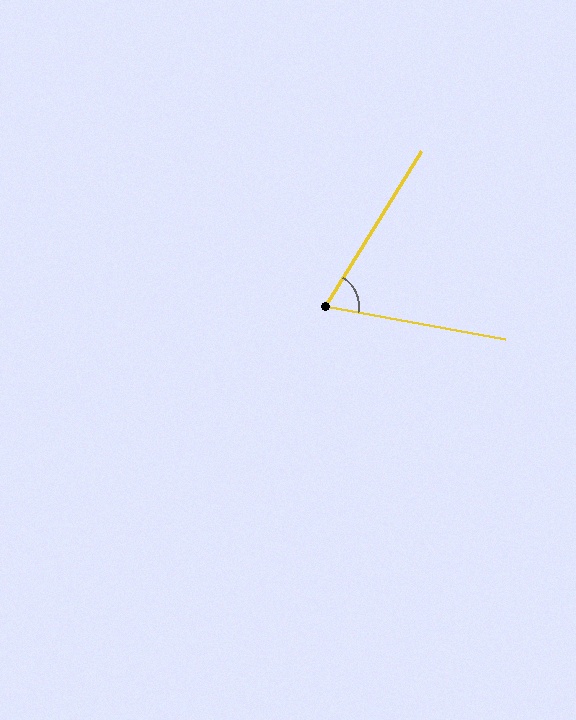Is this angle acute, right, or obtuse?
It is acute.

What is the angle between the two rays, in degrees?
Approximately 69 degrees.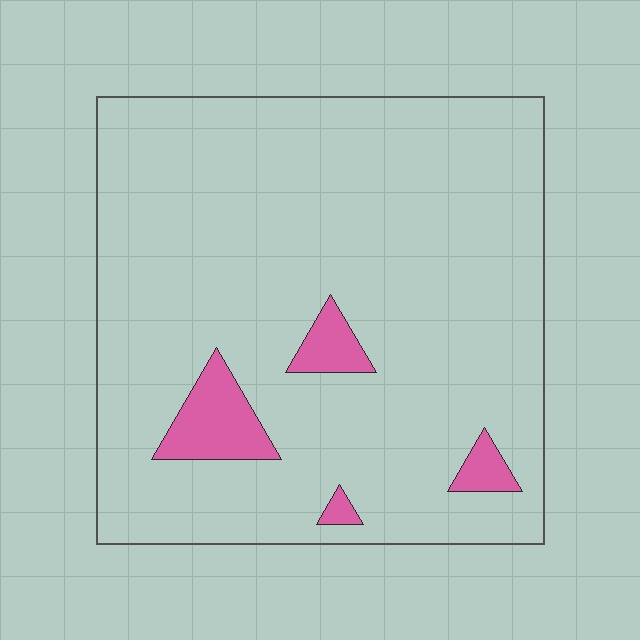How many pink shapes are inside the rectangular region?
4.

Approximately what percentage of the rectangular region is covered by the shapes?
Approximately 5%.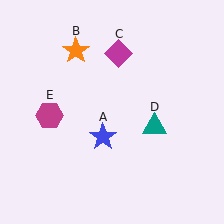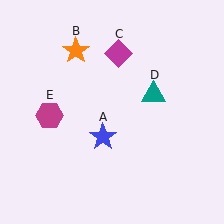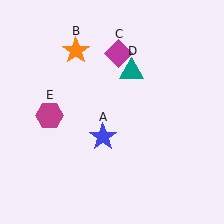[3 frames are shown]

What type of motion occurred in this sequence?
The teal triangle (object D) rotated counterclockwise around the center of the scene.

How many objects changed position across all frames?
1 object changed position: teal triangle (object D).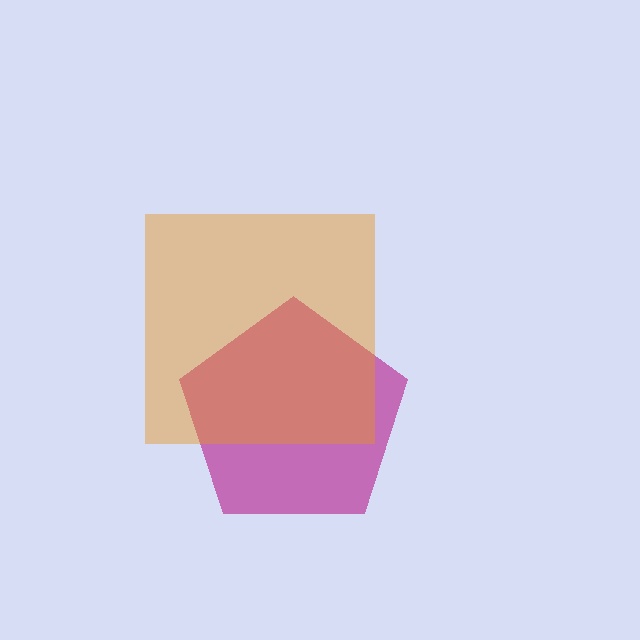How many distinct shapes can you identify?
There are 2 distinct shapes: a magenta pentagon, an orange square.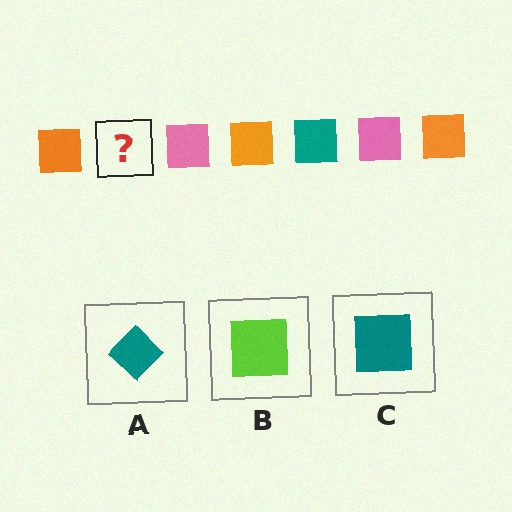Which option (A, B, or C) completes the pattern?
C.